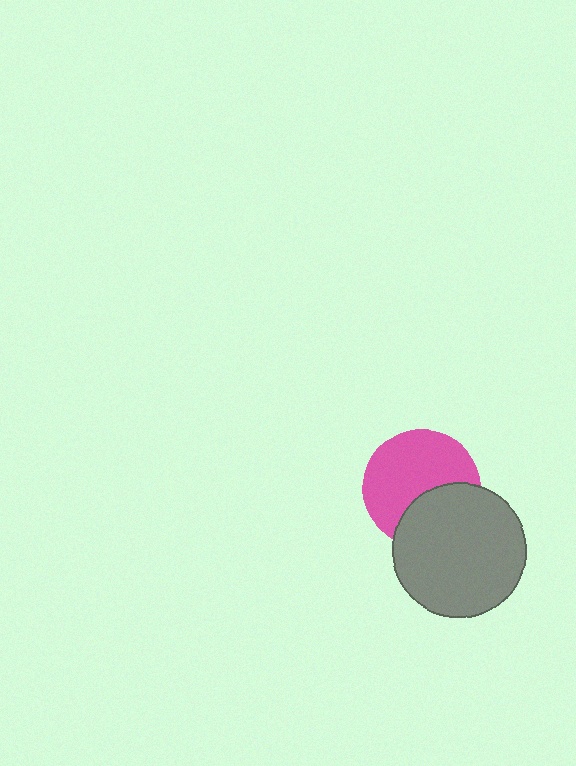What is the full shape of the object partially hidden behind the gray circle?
The partially hidden object is a pink circle.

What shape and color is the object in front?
The object in front is a gray circle.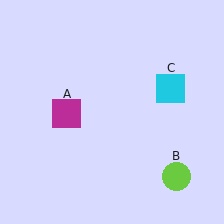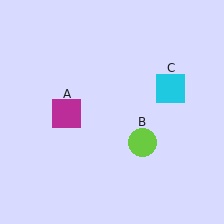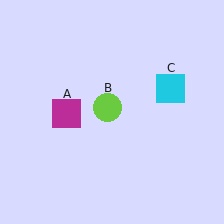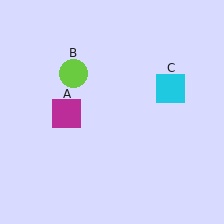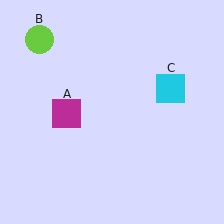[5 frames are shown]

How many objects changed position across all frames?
1 object changed position: lime circle (object B).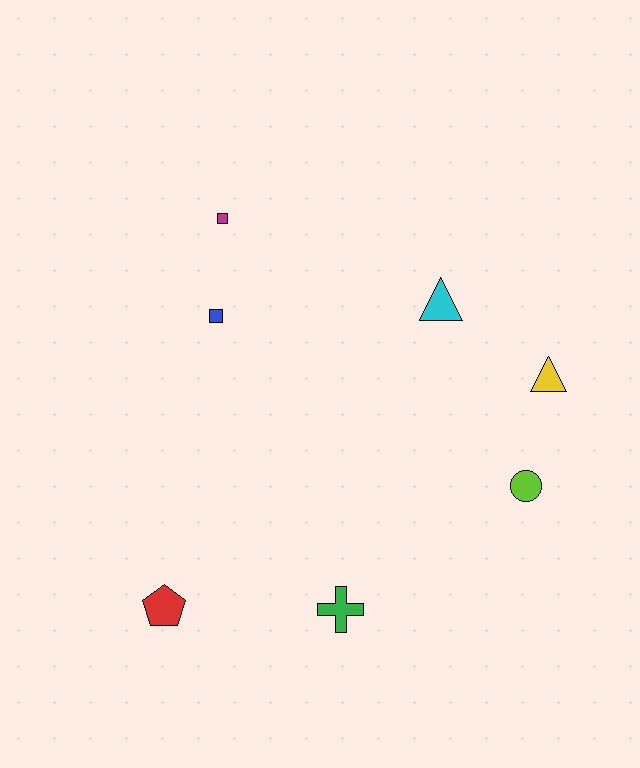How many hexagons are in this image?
There are no hexagons.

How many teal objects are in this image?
There are no teal objects.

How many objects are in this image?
There are 7 objects.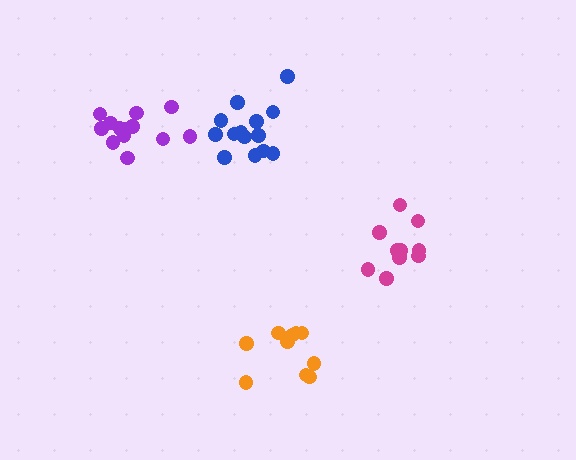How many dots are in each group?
Group 1: 13 dots, Group 2: 10 dots, Group 3: 14 dots, Group 4: 10 dots (47 total).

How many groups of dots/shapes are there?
There are 4 groups.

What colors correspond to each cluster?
The clusters are colored: purple, magenta, blue, orange.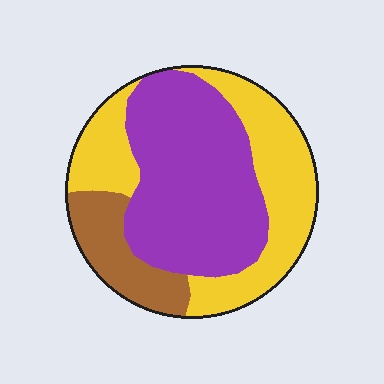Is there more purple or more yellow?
Purple.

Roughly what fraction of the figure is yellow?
Yellow covers 38% of the figure.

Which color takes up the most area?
Purple, at roughly 45%.